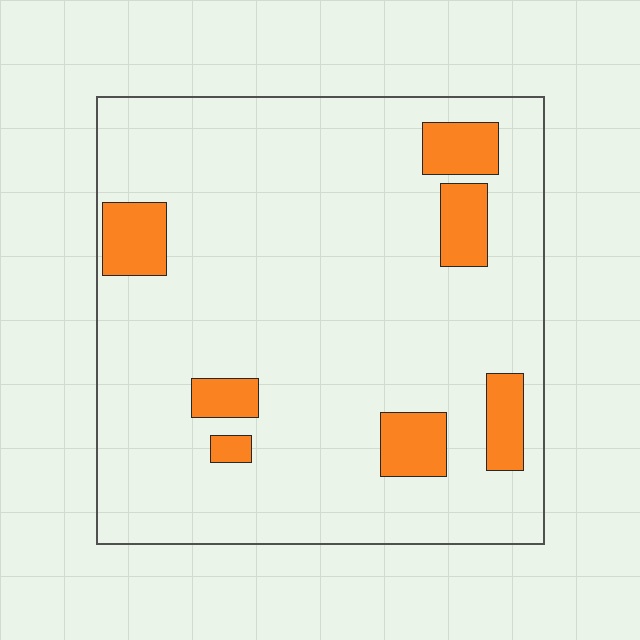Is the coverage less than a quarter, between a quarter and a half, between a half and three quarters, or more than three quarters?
Less than a quarter.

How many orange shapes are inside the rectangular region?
7.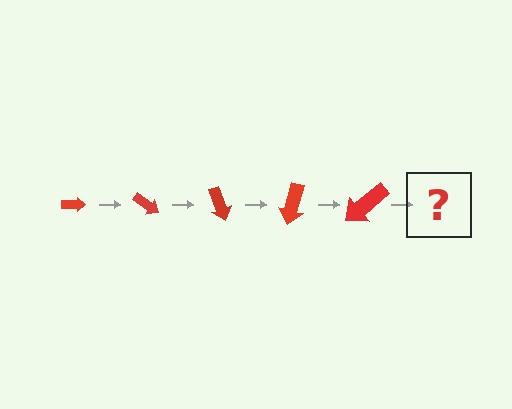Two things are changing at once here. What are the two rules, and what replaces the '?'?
The two rules are that the arrow grows larger each step and it rotates 35 degrees each step. The '?' should be an arrow, larger than the previous one and rotated 175 degrees from the start.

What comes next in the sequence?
The next element should be an arrow, larger than the previous one and rotated 175 degrees from the start.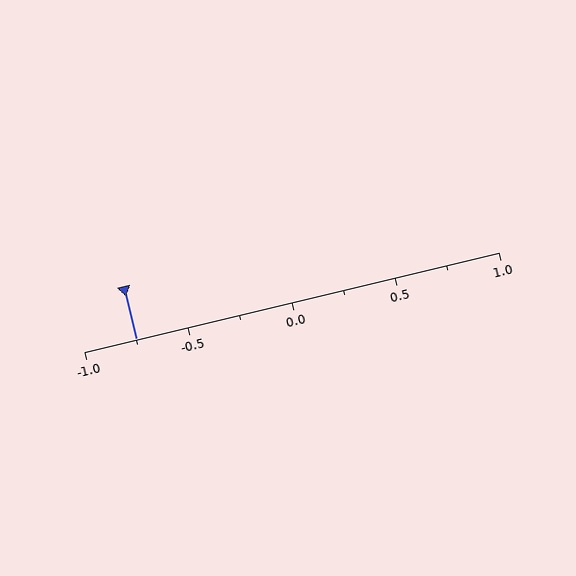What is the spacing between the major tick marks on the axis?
The major ticks are spaced 0.5 apart.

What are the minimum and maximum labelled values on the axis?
The axis runs from -1.0 to 1.0.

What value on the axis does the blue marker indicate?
The marker indicates approximately -0.75.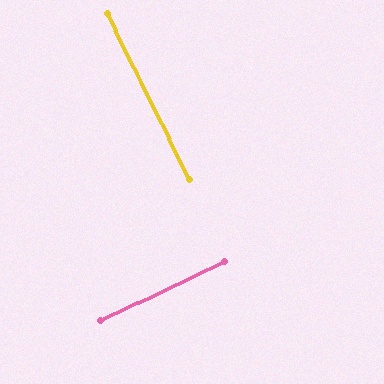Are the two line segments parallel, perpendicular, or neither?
Perpendicular — they meet at approximately 89°.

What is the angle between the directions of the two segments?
Approximately 89 degrees.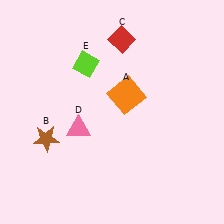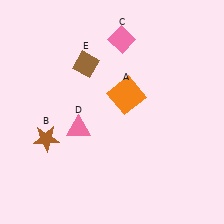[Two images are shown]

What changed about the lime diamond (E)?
In Image 1, E is lime. In Image 2, it changed to brown.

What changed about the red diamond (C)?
In Image 1, C is red. In Image 2, it changed to pink.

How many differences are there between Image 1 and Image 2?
There are 2 differences between the two images.